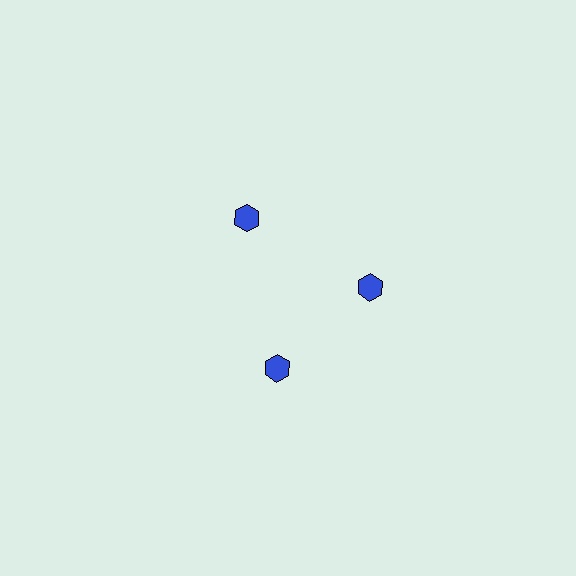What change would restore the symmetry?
The symmetry would be restored by rotating it back into even spacing with its neighbors so that all 3 hexagons sit at equal angles and equal distance from the center.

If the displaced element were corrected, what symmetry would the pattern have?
It would have 3-fold rotational symmetry — the pattern would map onto itself every 120 degrees.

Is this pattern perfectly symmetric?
No. The 3 blue hexagons are arranged in a ring, but one element near the 7 o'clock position is rotated out of alignment along the ring, breaking the 3-fold rotational symmetry.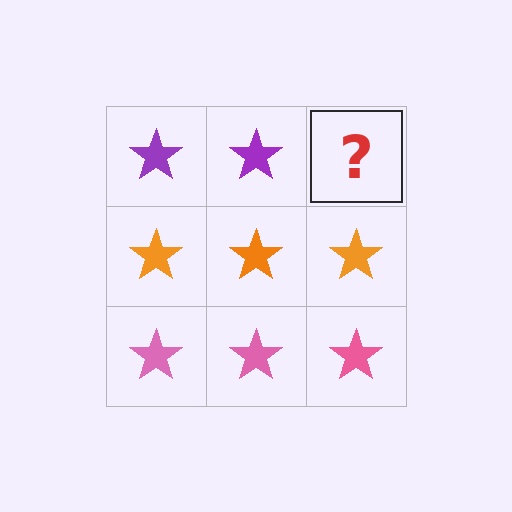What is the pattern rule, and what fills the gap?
The rule is that each row has a consistent color. The gap should be filled with a purple star.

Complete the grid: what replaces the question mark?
The question mark should be replaced with a purple star.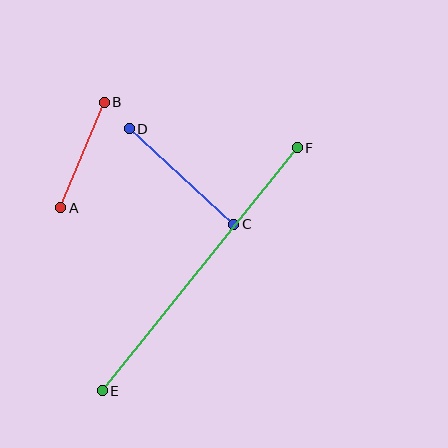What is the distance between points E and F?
The distance is approximately 311 pixels.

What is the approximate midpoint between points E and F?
The midpoint is at approximately (200, 269) pixels.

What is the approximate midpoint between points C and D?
The midpoint is at approximately (181, 176) pixels.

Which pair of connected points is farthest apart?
Points E and F are farthest apart.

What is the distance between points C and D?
The distance is approximately 142 pixels.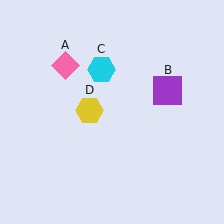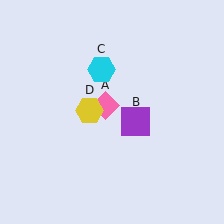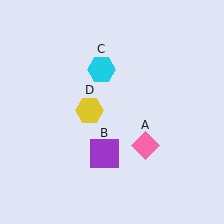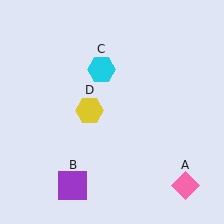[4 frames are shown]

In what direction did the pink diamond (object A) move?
The pink diamond (object A) moved down and to the right.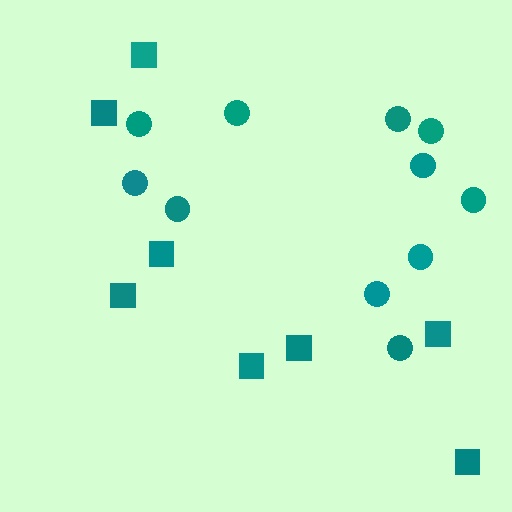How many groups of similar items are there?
There are 2 groups: one group of circles (11) and one group of squares (8).